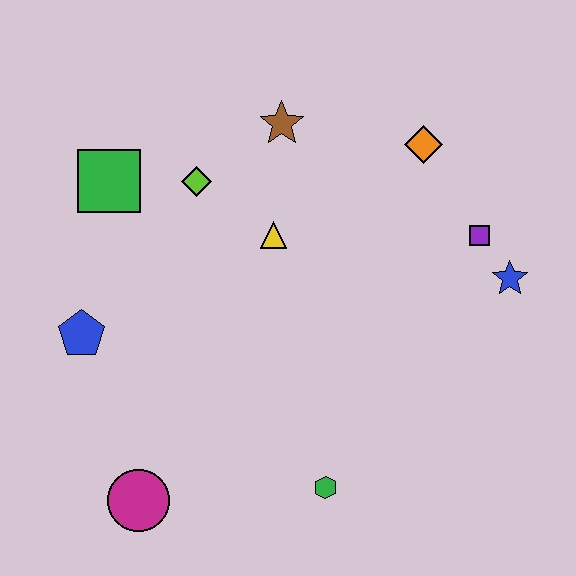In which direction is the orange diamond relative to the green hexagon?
The orange diamond is above the green hexagon.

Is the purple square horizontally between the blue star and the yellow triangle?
Yes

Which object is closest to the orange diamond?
The purple square is closest to the orange diamond.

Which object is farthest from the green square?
The blue star is farthest from the green square.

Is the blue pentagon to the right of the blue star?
No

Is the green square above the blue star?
Yes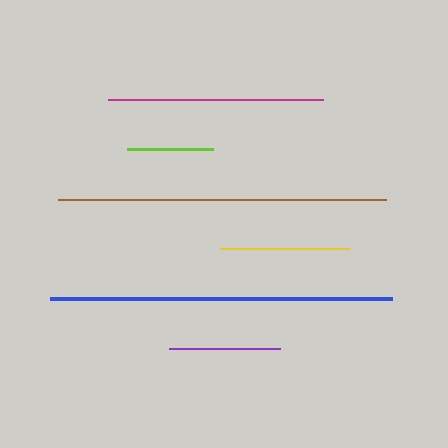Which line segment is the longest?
The blue line is the longest at approximately 342 pixels.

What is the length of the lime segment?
The lime segment is approximately 87 pixels long.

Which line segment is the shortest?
The lime line is the shortest at approximately 87 pixels.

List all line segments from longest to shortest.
From longest to shortest: blue, brown, magenta, yellow, purple, lime.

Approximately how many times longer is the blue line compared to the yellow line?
The blue line is approximately 2.6 times the length of the yellow line.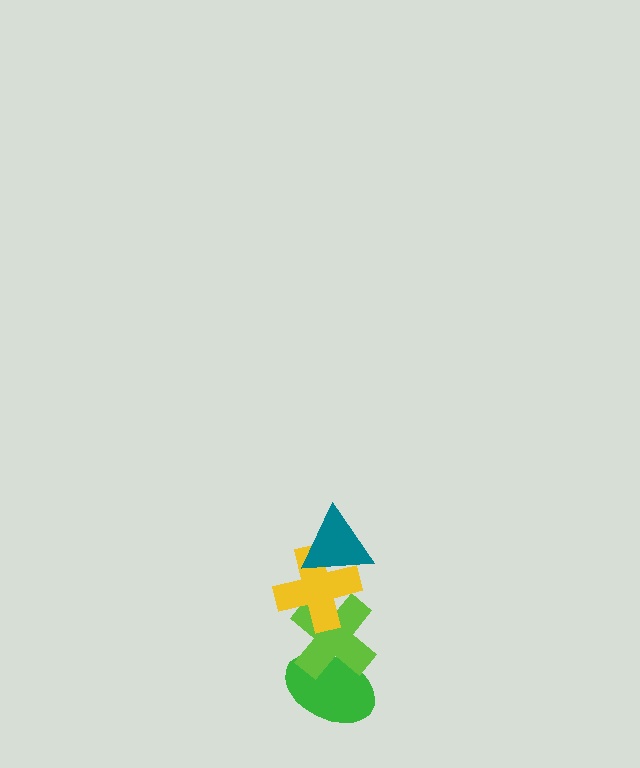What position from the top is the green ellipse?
The green ellipse is 4th from the top.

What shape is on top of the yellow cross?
The teal triangle is on top of the yellow cross.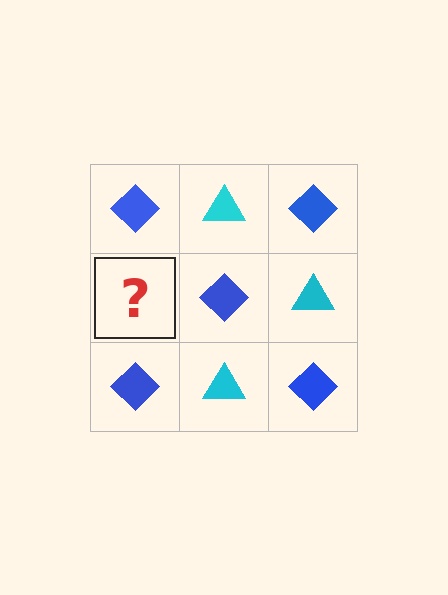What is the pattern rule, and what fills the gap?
The rule is that it alternates blue diamond and cyan triangle in a checkerboard pattern. The gap should be filled with a cyan triangle.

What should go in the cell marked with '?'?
The missing cell should contain a cyan triangle.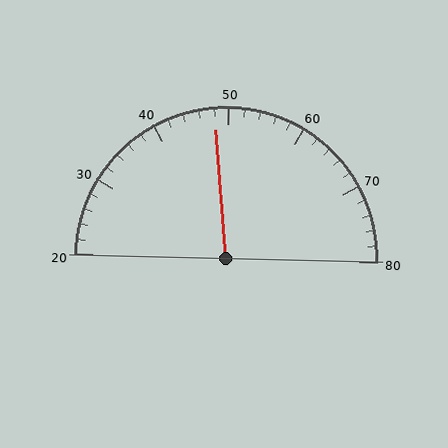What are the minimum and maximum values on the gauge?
The gauge ranges from 20 to 80.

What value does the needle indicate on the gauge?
The needle indicates approximately 48.